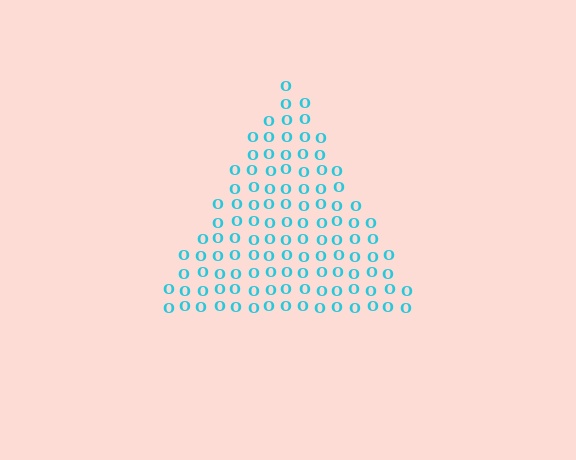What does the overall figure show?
The overall figure shows a triangle.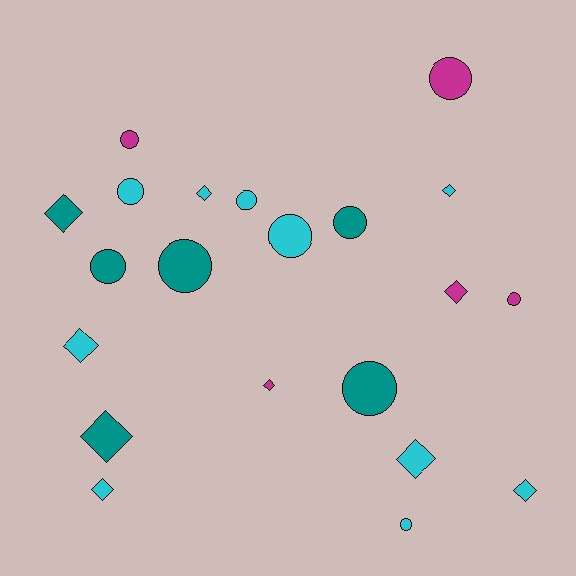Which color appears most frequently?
Cyan, with 10 objects.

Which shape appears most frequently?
Circle, with 11 objects.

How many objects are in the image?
There are 21 objects.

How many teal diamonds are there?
There are 2 teal diamonds.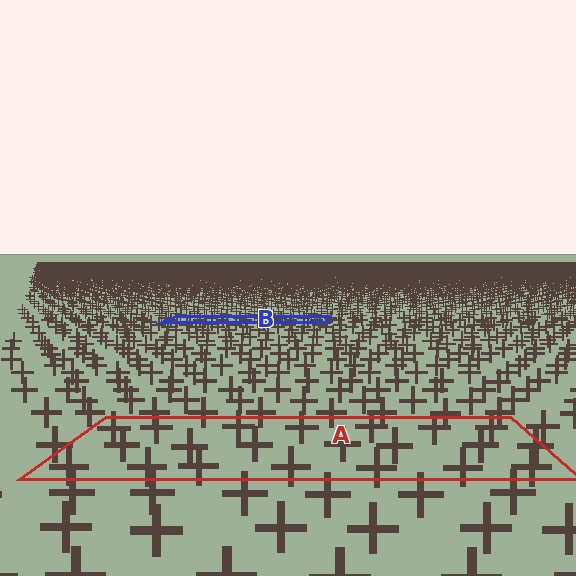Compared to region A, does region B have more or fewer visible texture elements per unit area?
Region B has more texture elements per unit area — they are packed more densely because it is farther away.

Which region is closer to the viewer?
Region A is closer. The texture elements there are larger and more spread out.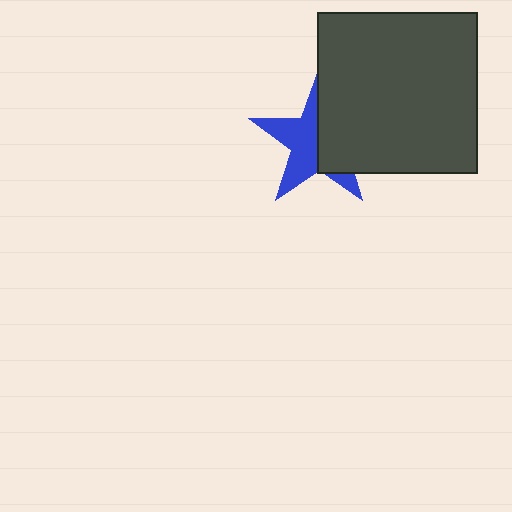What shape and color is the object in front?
The object in front is a dark gray square.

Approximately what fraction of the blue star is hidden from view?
Roughly 46% of the blue star is hidden behind the dark gray square.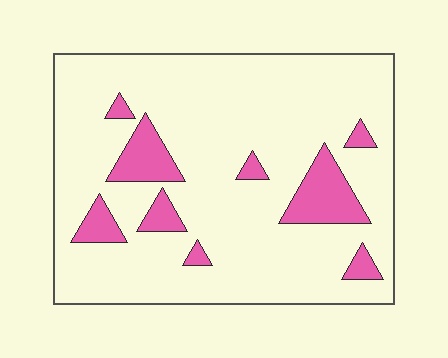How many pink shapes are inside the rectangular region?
9.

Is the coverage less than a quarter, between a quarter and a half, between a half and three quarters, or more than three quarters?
Less than a quarter.